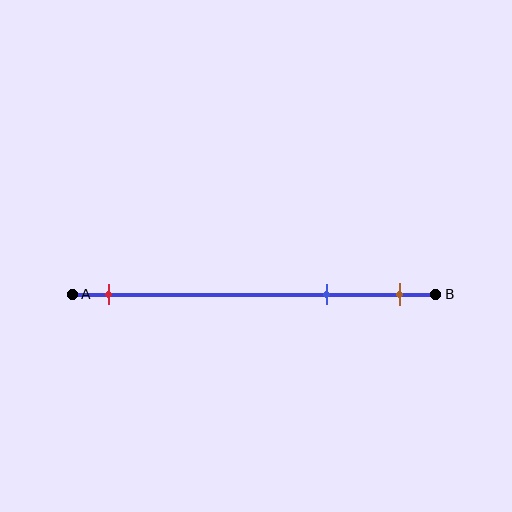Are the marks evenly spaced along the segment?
No, the marks are not evenly spaced.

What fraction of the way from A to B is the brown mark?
The brown mark is approximately 90% (0.9) of the way from A to B.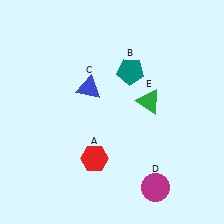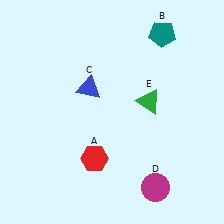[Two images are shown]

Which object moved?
The teal pentagon (B) moved up.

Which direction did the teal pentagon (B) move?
The teal pentagon (B) moved up.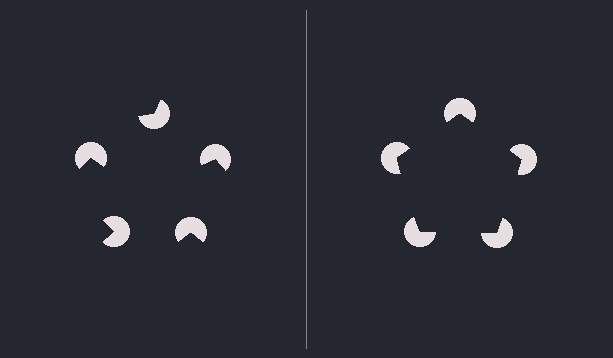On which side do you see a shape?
An illusory pentagon appears on the right side. On the left side the wedge cuts are rotated, so no coherent shape forms.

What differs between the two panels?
The pac-man discs are positioned identically on both sides; only the wedge orientations differ. On the right they align to a pentagon; on the left they are misaligned.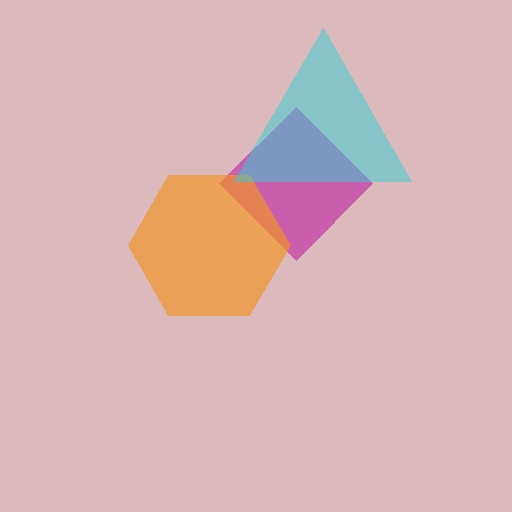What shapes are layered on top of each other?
The layered shapes are: a magenta diamond, an orange hexagon, a cyan triangle.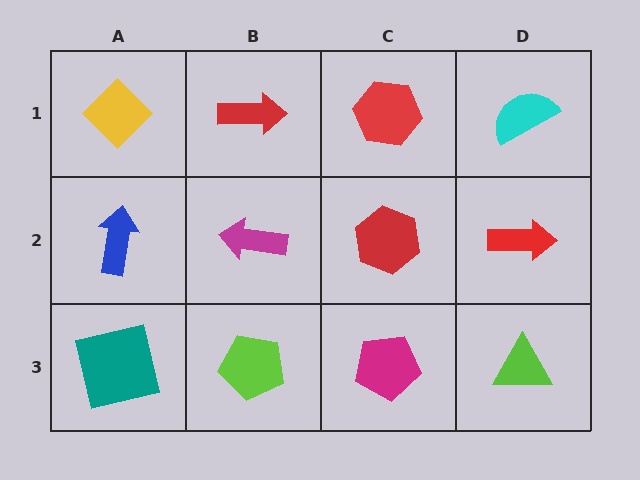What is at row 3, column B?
A lime pentagon.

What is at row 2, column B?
A magenta arrow.